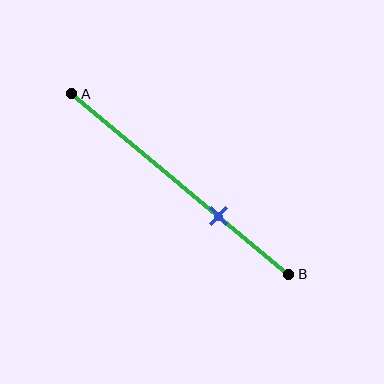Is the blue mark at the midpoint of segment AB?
No, the mark is at about 70% from A, not at the 50% midpoint.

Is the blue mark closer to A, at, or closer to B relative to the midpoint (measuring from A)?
The blue mark is closer to point B than the midpoint of segment AB.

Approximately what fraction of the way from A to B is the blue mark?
The blue mark is approximately 70% of the way from A to B.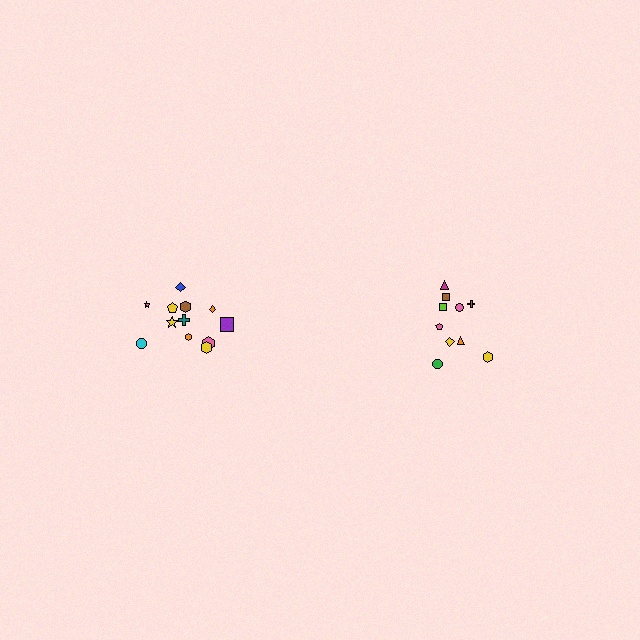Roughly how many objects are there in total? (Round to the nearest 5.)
Roughly 20 objects in total.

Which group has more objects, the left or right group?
The left group.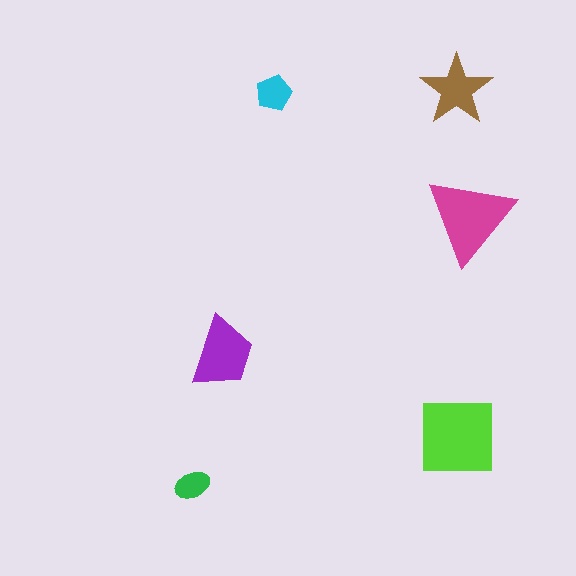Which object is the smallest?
The green ellipse.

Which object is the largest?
The lime square.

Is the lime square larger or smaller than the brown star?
Larger.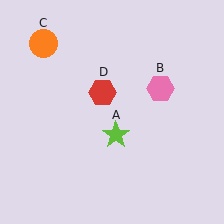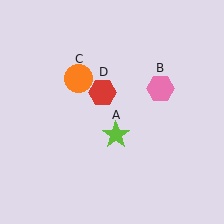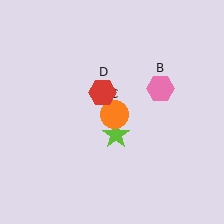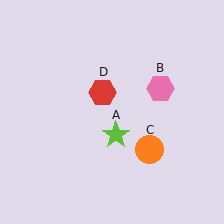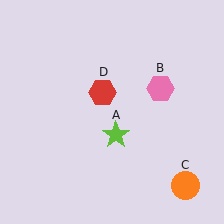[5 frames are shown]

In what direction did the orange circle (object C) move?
The orange circle (object C) moved down and to the right.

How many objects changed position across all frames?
1 object changed position: orange circle (object C).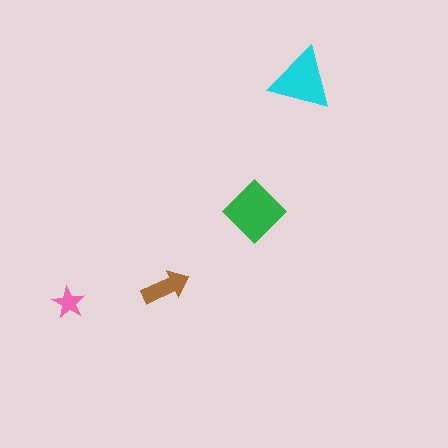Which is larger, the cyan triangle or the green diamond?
The green diamond.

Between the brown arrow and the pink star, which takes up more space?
The brown arrow.